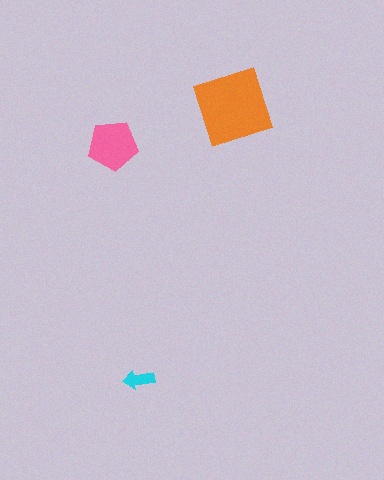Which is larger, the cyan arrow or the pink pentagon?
The pink pentagon.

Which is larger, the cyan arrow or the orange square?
The orange square.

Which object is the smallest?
The cyan arrow.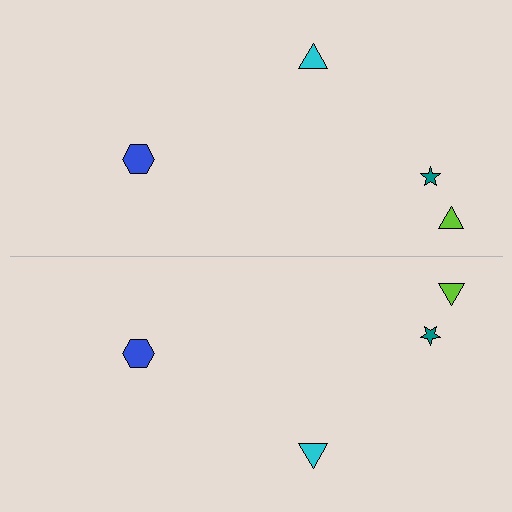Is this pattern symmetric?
Yes, this pattern has bilateral (reflection) symmetry.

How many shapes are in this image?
There are 8 shapes in this image.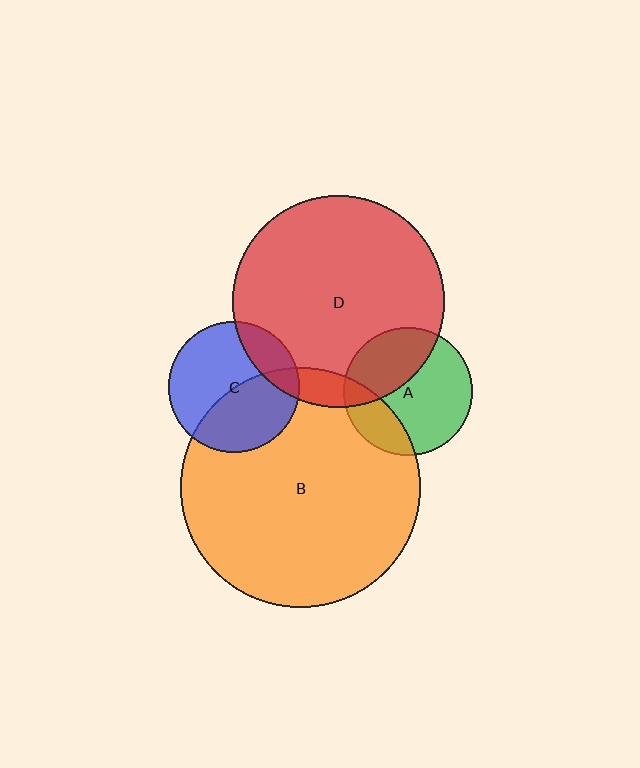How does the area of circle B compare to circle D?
Approximately 1.3 times.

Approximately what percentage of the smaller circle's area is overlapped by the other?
Approximately 25%.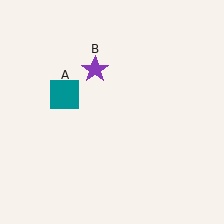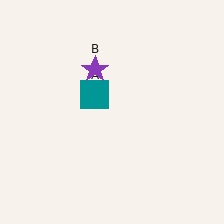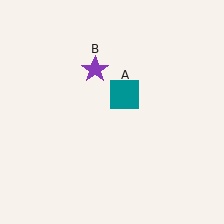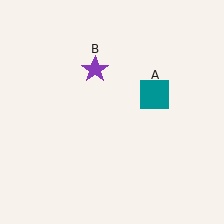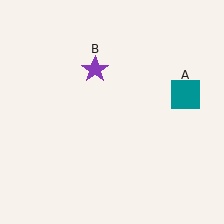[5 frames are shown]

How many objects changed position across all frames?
1 object changed position: teal square (object A).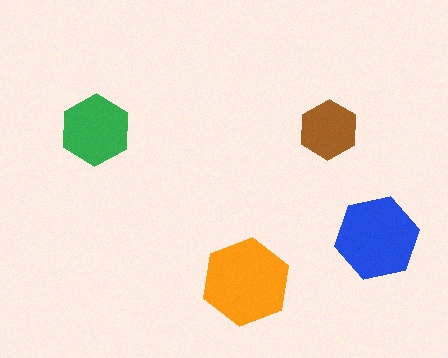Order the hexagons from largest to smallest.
the orange one, the blue one, the green one, the brown one.